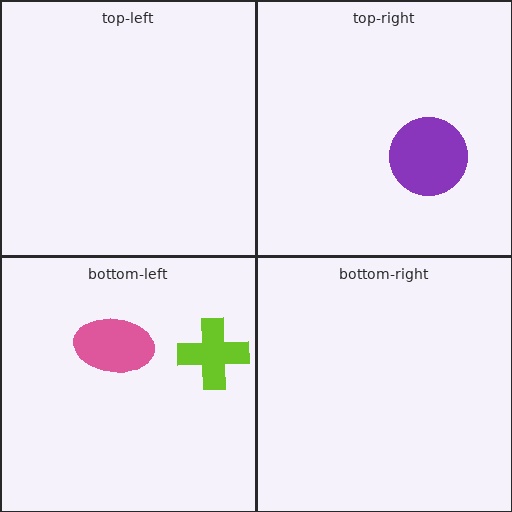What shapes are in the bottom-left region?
The pink ellipse, the lime cross.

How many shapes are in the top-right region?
1.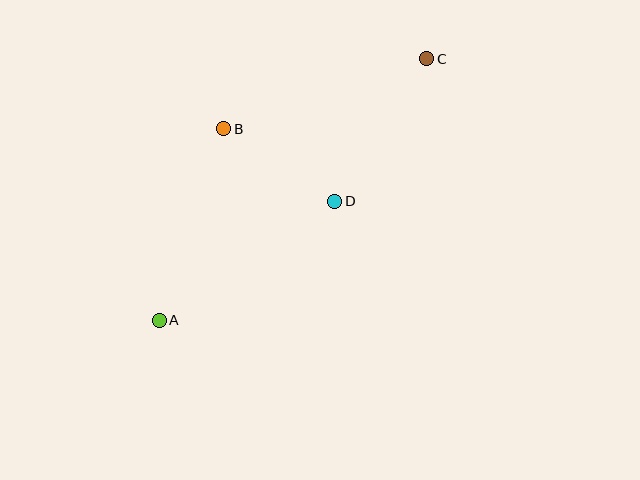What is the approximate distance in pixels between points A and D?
The distance between A and D is approximately 212 pixels.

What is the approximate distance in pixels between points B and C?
The distance between B and C is approximately 215 pixels.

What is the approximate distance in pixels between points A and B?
The distance between A and B is approximately 202 pixels.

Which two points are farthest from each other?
Points A and C are farthest from each other.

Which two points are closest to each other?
Points B and D are closest to each other.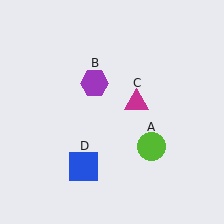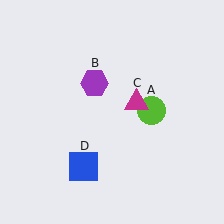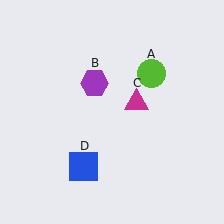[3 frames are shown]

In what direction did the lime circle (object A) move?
The lime circle (object A) moved up.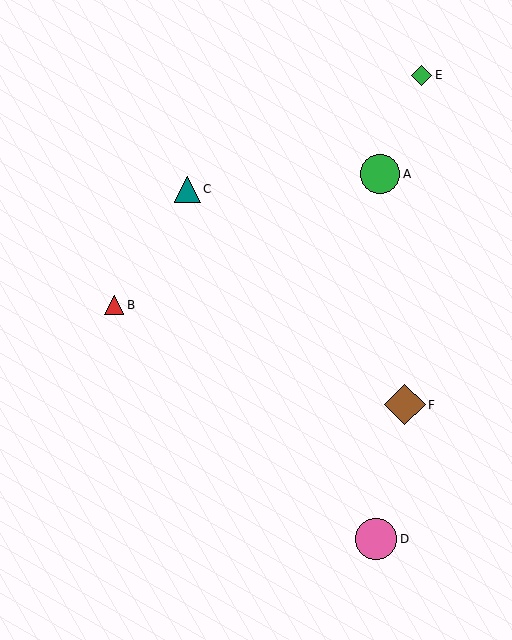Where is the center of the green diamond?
The center of the green diamond is at (422, 75).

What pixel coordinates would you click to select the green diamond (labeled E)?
Click at (422, 75) to select the green diamond E.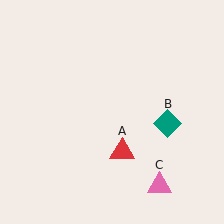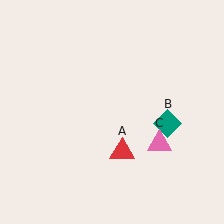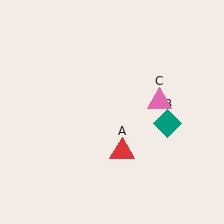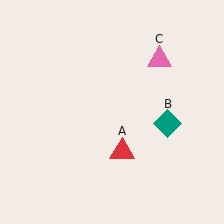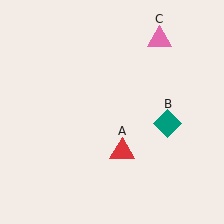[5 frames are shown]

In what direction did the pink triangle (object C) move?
The pink triangle (object C) moved up.